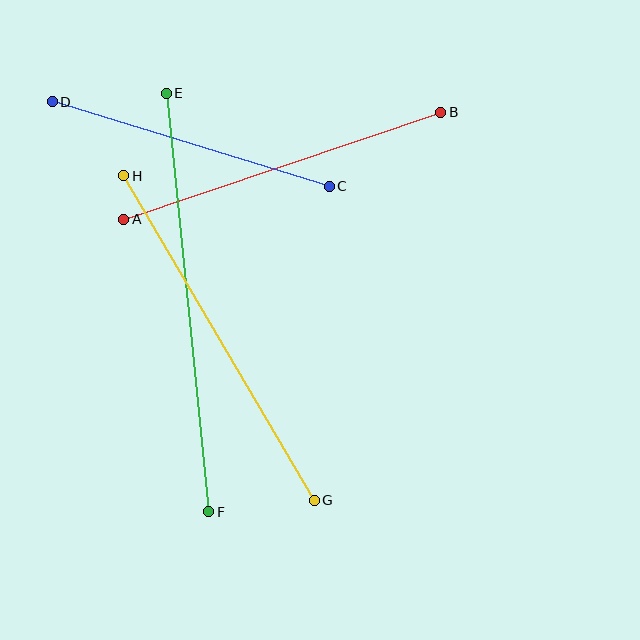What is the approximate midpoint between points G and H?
The midpoint is at approximately (219, 338) pixels.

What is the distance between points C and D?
The distance is approximately 290 pixels.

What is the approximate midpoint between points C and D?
The midpoint is at approximately (191, 144) pixels.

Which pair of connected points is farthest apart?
Points E and F are farthest apart.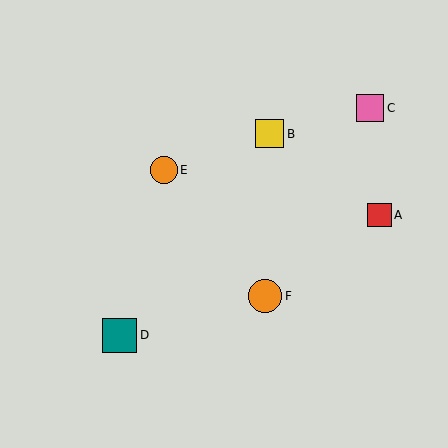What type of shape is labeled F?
Shape F is an orange circle.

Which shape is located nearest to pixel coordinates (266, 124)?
The yellow square (labeled B) at (270, 134) is nearest to that location.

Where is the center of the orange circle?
The center of the orange circle is at (265, 296).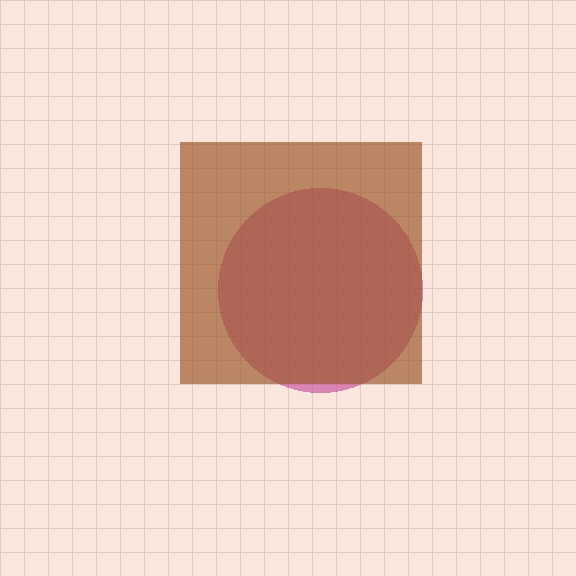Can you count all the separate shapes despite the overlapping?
Yes, there are 2 separate shapes.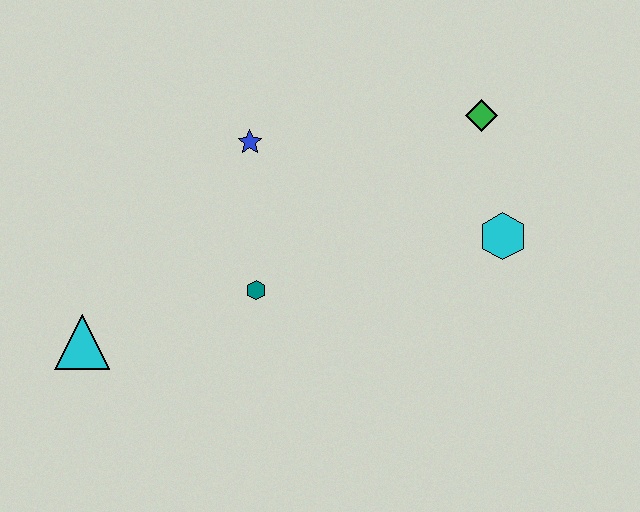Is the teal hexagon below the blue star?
Yes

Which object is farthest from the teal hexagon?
The green diamond is farthest from the teal hexagon.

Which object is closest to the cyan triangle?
The teal hexagon is closest to the cyan triangle.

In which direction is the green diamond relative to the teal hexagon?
The green diamond is to the right of the teal hexagon.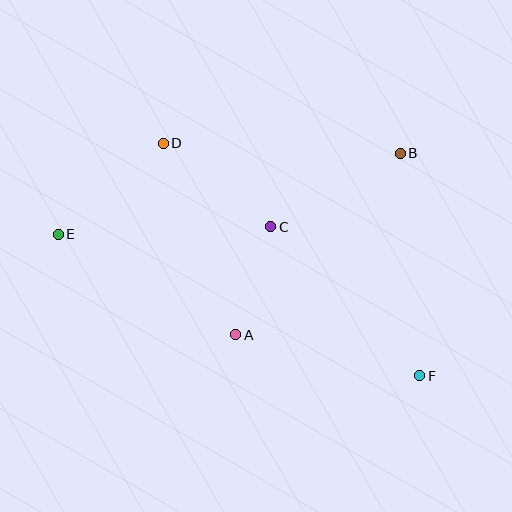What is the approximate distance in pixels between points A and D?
The distance between A and D is approximately 205 pixels.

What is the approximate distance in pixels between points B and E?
The distance between B and E is approximately 351 pixels.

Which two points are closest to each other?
Points A and C are closest to each other.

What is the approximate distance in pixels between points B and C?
The distance between B and C is approximately 149 pixels.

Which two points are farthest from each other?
Points E and F are farthest from each other.